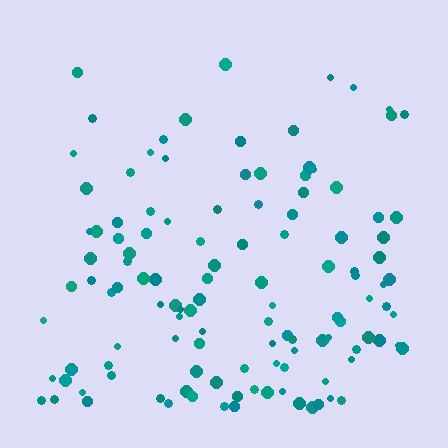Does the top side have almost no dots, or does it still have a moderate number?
Still a moderate number, just noticeably fewer than the bottom.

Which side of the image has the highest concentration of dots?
The bottom.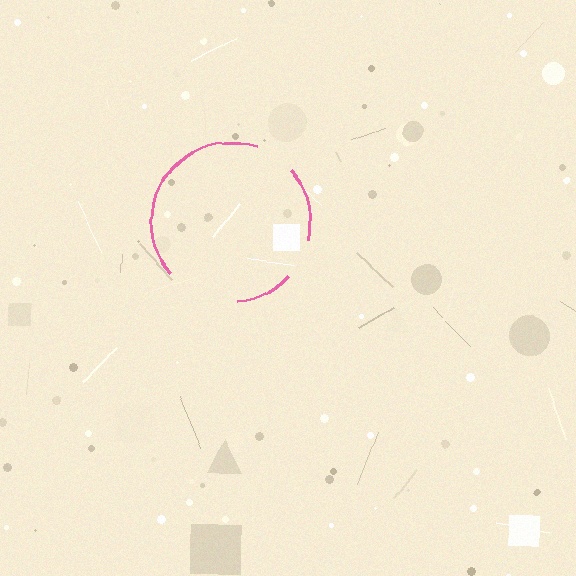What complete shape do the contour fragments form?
The contour fragments form a circle.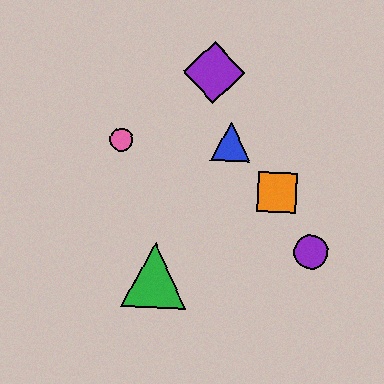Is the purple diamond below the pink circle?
No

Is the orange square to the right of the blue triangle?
Yes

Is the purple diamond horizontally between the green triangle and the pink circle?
No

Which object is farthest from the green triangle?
The purple diamond is farthest from the green triangle.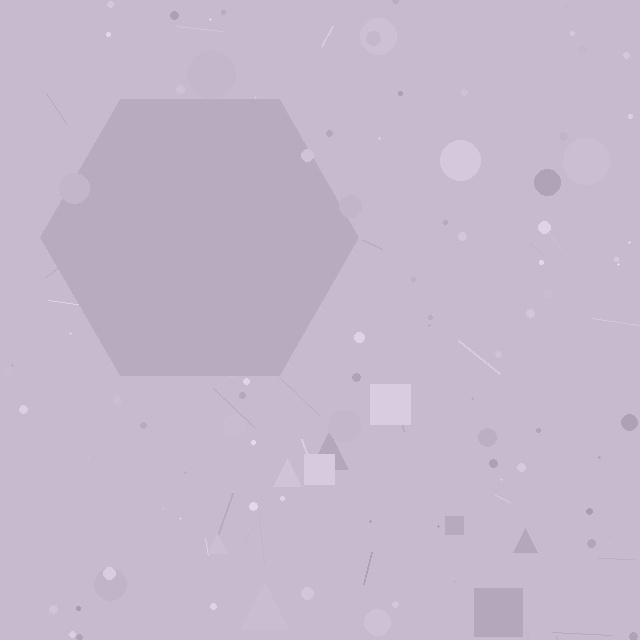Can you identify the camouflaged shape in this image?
The camouflaged shape is a hexagon.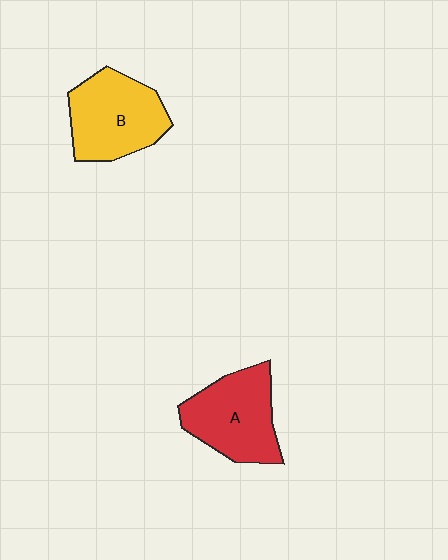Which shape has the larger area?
Shape B (yellow).